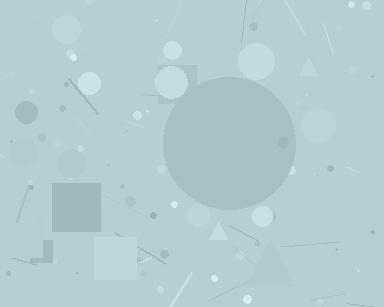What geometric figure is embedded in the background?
A circle is embedded in the background.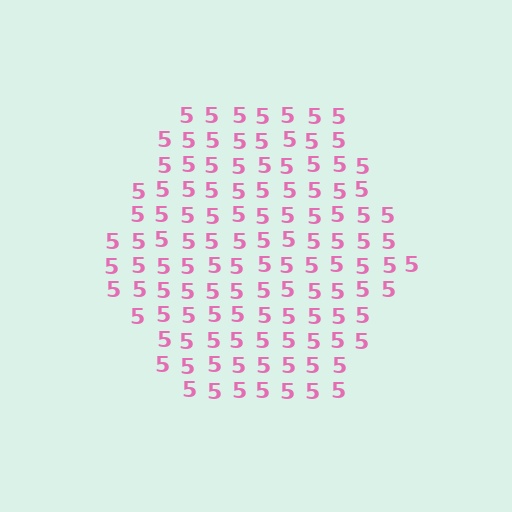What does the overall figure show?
The overall figure shows a hexagon.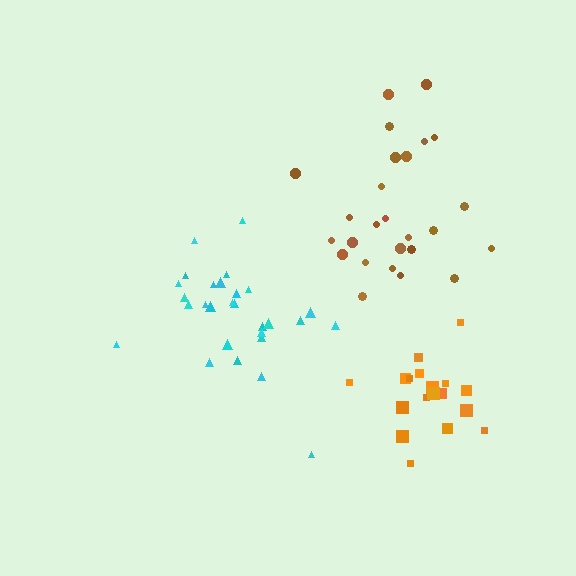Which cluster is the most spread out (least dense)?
Brown.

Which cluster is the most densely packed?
Orange.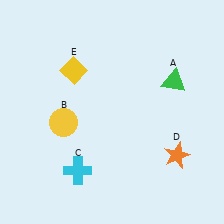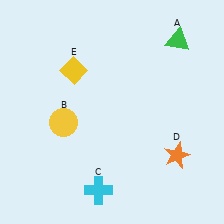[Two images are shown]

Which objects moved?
The objects that moved are: the green triangle (A), the cyan cross (C).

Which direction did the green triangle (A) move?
The green triangle (A) moved up.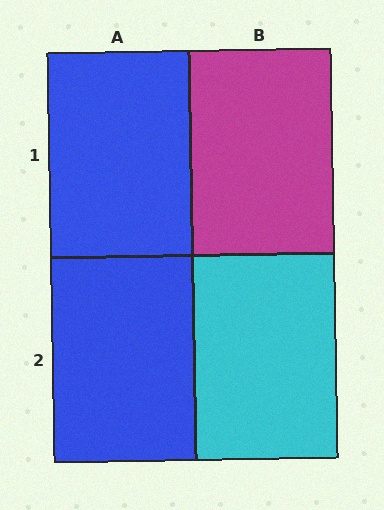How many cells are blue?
2 cells are blue.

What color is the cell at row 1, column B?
Magenta.